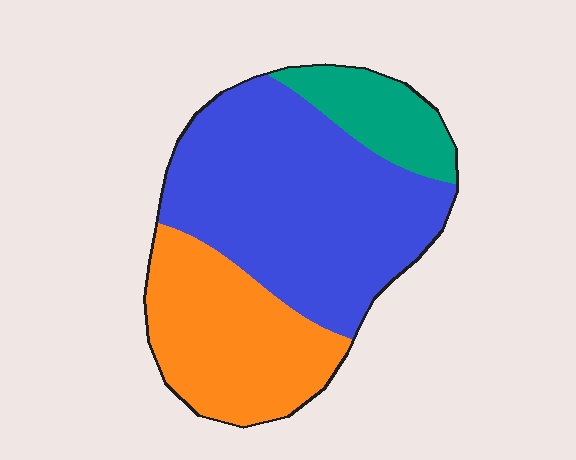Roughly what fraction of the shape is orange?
Orange covers around 30% of the shape.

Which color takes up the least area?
Teal, at roughly 15%.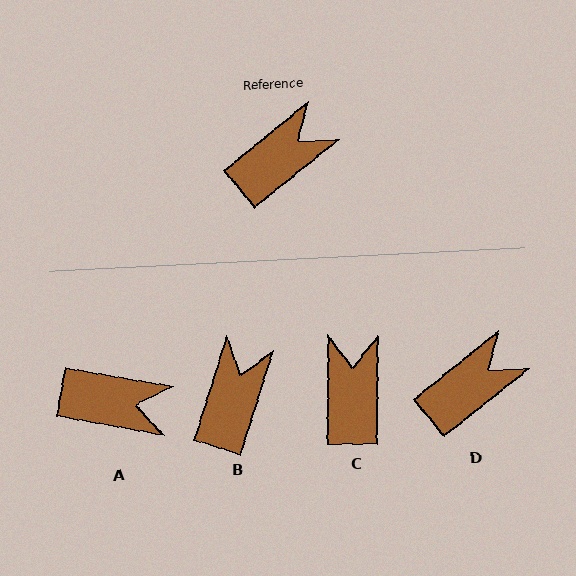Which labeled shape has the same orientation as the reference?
D.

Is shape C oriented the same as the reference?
No, it is off by about 51 degrees.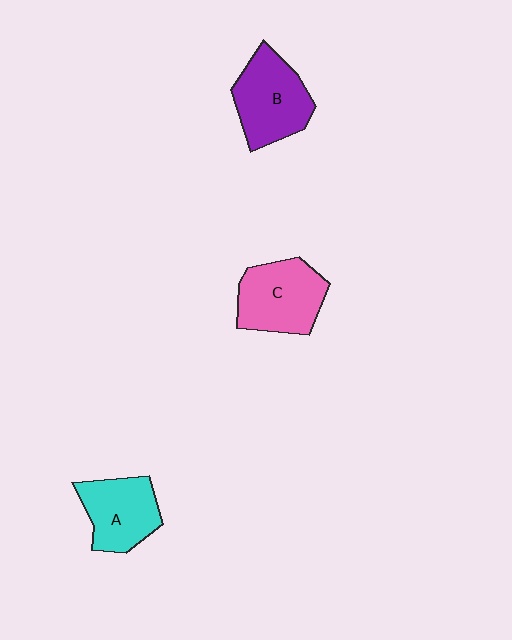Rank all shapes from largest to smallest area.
From largest to smallest: B (purple), C (pink), A (cyan).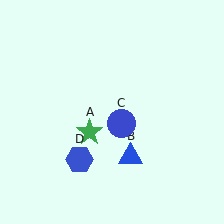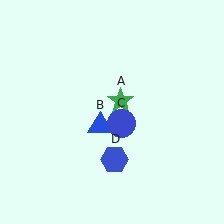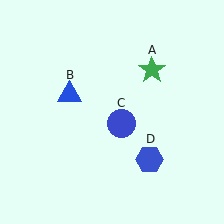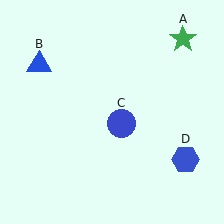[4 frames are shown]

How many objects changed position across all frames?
3 objects changed position: green star (object A), blue triangle (object B), blue hexagon (object D).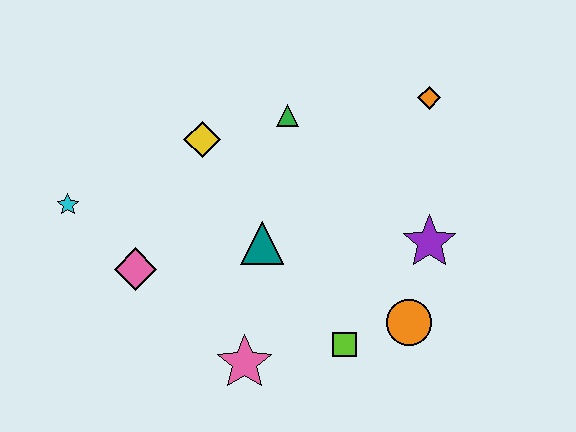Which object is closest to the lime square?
The orange circle is closest to the lime square.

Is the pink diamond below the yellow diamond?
Yes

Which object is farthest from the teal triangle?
The orange diamond is farthest from the teal triangle.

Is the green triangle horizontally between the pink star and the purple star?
Yes